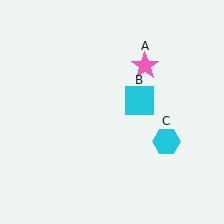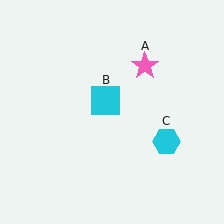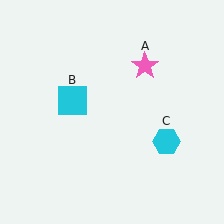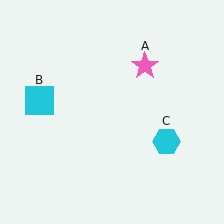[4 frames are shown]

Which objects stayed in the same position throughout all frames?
Pink star (object A) and cyan hexagon (object C) remained stationary.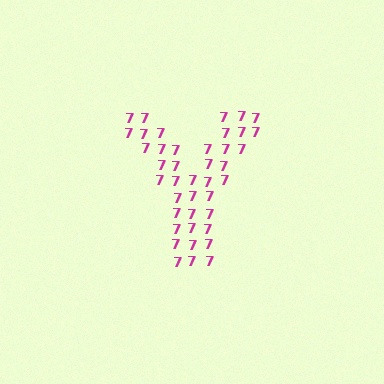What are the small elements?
The small elements are digit 7's.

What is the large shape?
The large shape is the letter Y.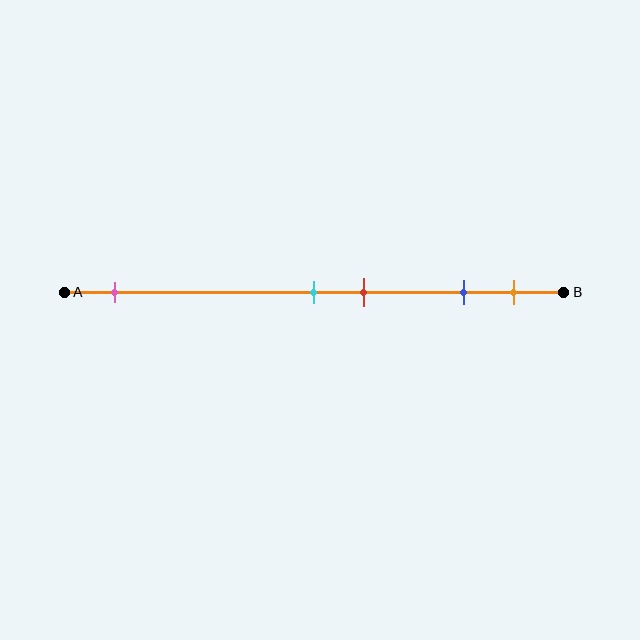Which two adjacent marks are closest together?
The cyan and red marks are the closest adjacent pair.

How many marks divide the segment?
There are 5 marks dividing the segment.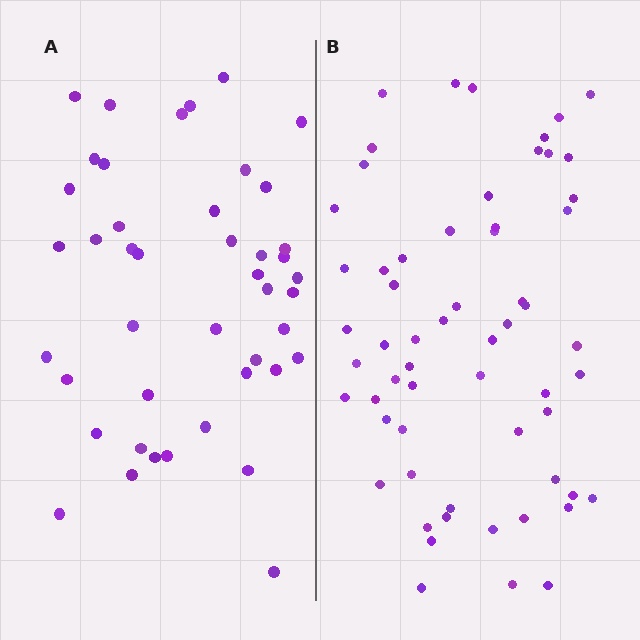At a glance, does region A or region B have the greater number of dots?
Region B (the right region) has more dots.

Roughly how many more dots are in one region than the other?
Region B has approximately 15 more dots than region A.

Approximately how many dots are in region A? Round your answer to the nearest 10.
About 40 dots. (The exact count is 44, which rounds to 40.)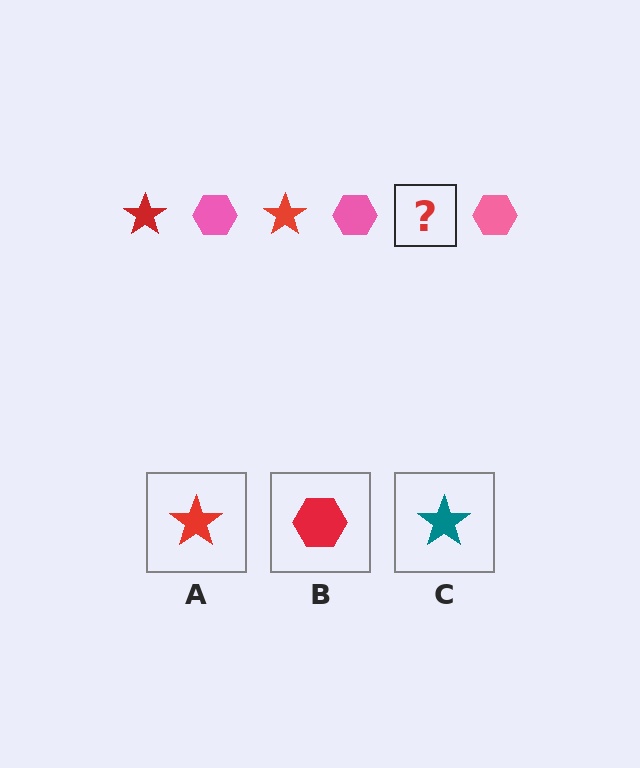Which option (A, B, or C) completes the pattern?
A.